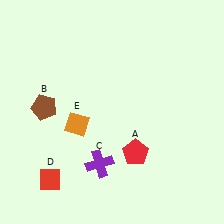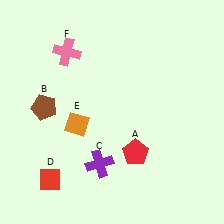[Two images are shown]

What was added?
A pink cross (F) was added in Image 2.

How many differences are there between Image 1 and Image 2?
There is 1 difference between the two images.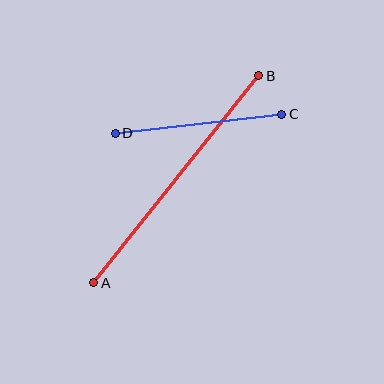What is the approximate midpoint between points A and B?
The midpoint is at approximately (176, 179) pixels.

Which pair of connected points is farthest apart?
Points A and B are farthest apart.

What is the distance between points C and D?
The distance is approximately 167 pixels.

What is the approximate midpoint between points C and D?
The midpoint is at approximately (198, 124) pixels.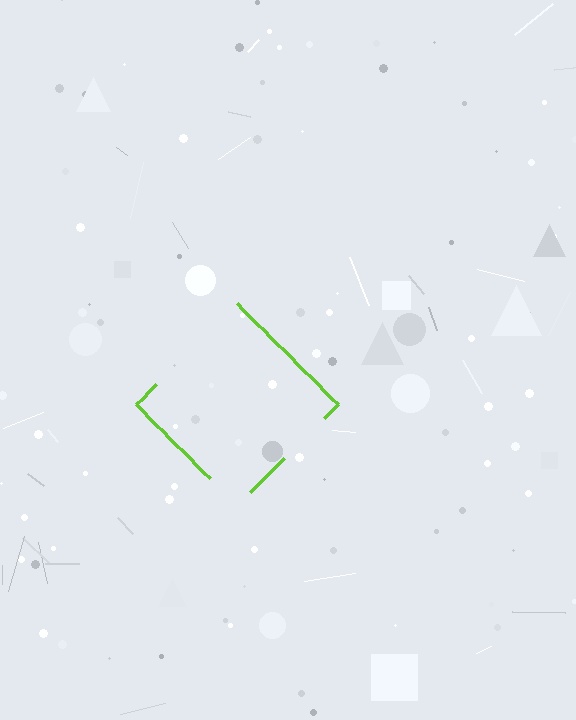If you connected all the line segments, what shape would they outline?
They would outline a diamond.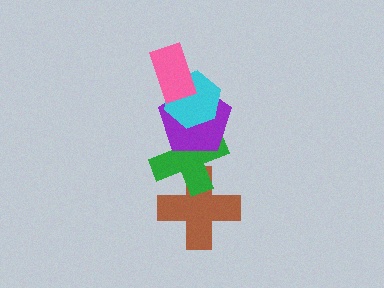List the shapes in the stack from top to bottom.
From top to bottom: the pink rectangle, the cyan hexagon, the purple pentagon, the green cross, the brown cross.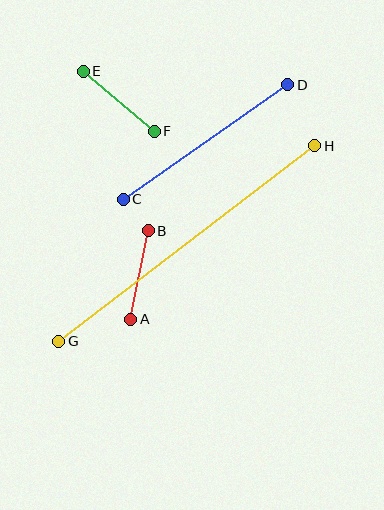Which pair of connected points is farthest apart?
Points G and H are farthest apart.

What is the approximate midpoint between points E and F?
The midpoint is at approximately (119, 101) pixels.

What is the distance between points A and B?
The distance is approximately 90 pixels.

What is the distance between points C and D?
The distance is approximately 200 pixels.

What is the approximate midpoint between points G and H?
The midpoint is at approximately (187, 244) pixels.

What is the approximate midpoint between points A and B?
The midpoint is at approximately (139, 275) pixels.